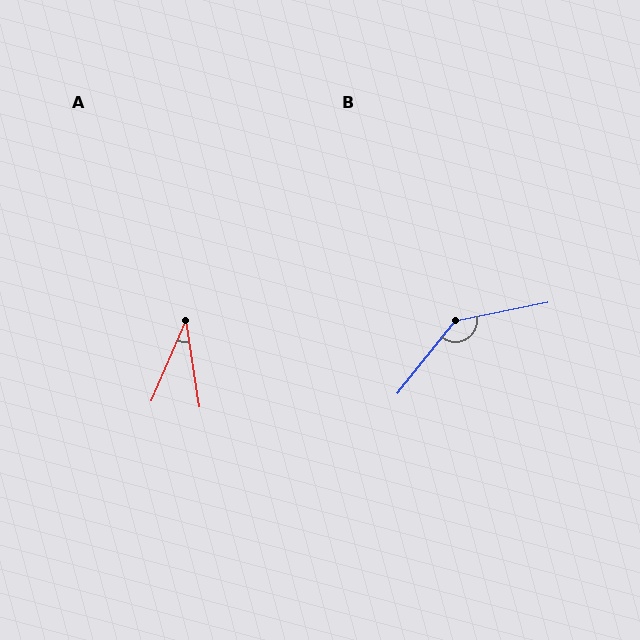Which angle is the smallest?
A, at approximately 32 degrees.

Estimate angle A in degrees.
Approximately 32 degrees.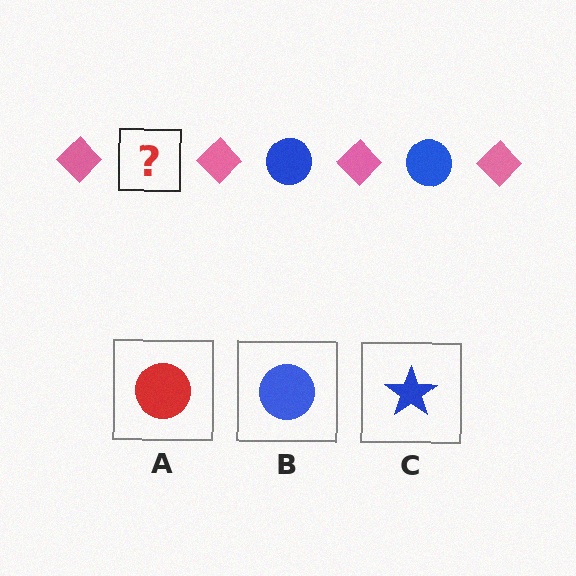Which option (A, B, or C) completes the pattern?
B.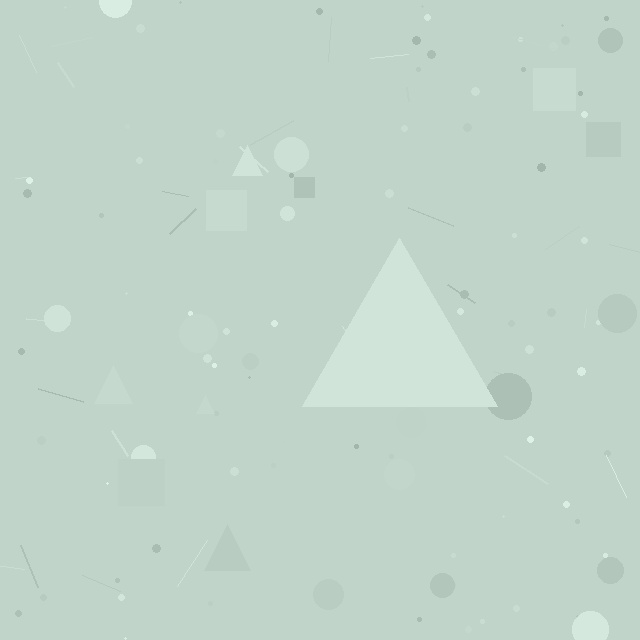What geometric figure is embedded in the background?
A triangle is embedded in the background.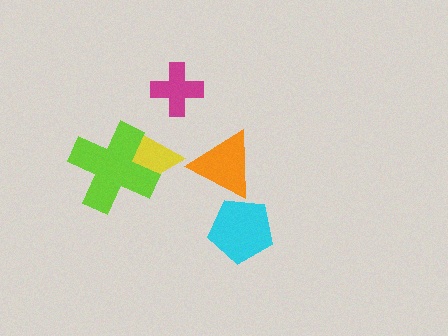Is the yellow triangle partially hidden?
Yes, it is partially covered by another shape.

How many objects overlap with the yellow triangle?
1 object overlaps with the yellow triangle.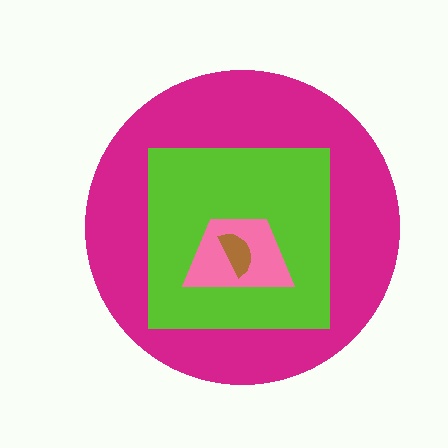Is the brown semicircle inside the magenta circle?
Yes.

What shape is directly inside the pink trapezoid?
The brown semicircle.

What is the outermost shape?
The magenta circle.